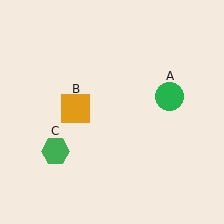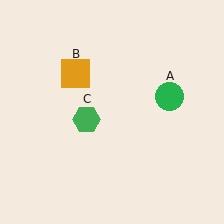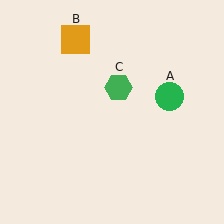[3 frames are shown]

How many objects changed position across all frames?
2 objects changed position: orange square (object B), green hexagon (object C).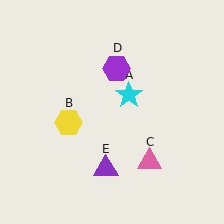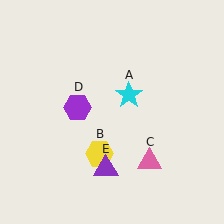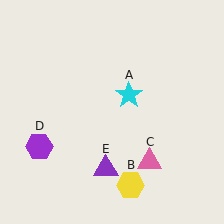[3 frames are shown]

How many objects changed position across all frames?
2 objects changed position: yellow hexagon (object B), purple hexagon (object D).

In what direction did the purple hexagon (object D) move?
The purple hexagon (object D) moved down and to the left.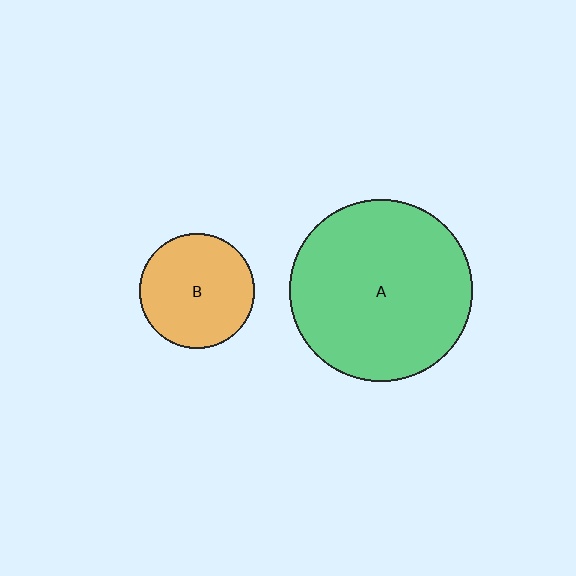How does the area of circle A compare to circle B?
Approximately 2.5 times.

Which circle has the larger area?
Circle A (green).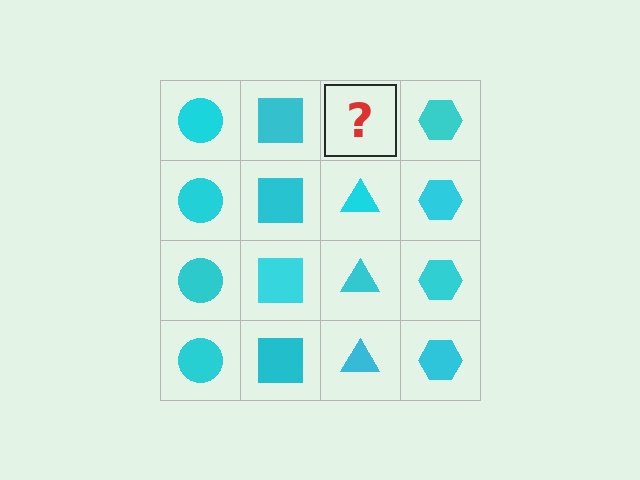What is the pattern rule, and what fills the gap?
The rule is that each column has a consistent shape. The gap should be filled with a cyan triangle.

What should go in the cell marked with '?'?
The missing cell should contain a cyan triangle.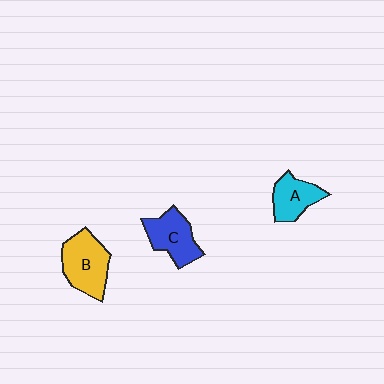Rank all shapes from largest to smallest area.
From largest to smallest: B (yellow), C (blue), A (cyan).